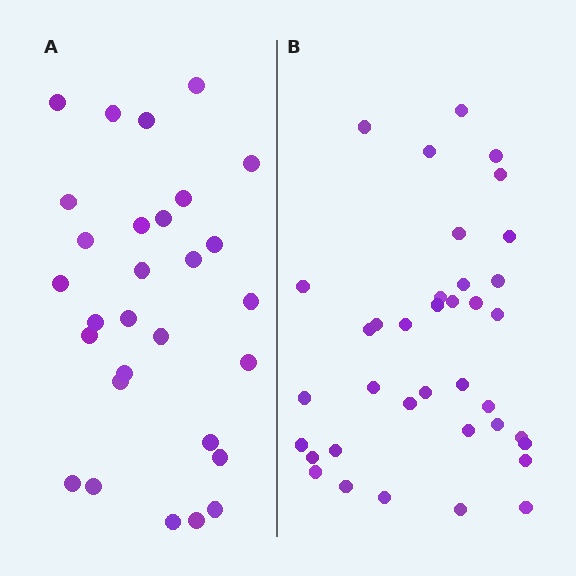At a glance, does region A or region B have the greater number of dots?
Region B (the right region) has more dots.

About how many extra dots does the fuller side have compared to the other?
Region B has roughly 8 or so more dots than region A.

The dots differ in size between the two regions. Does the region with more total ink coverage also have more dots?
No. Region A has more total ink coverage because its dots are larger, but region B actually contains more individual dots. Total area can be misleading — the number of items is what matters here.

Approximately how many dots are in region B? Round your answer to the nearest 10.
About 40 dots. (The exact count is 37, which rounds to 40.)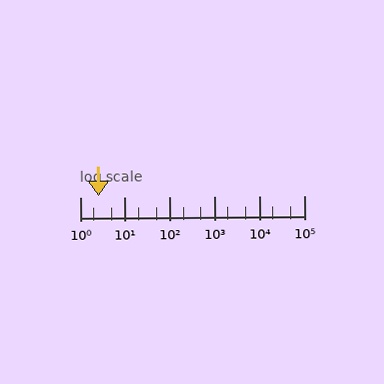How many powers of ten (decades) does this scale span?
The scale spans 5 decades, from 1 to 100000.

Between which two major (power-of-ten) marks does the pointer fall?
The pointer is between 1 and 10.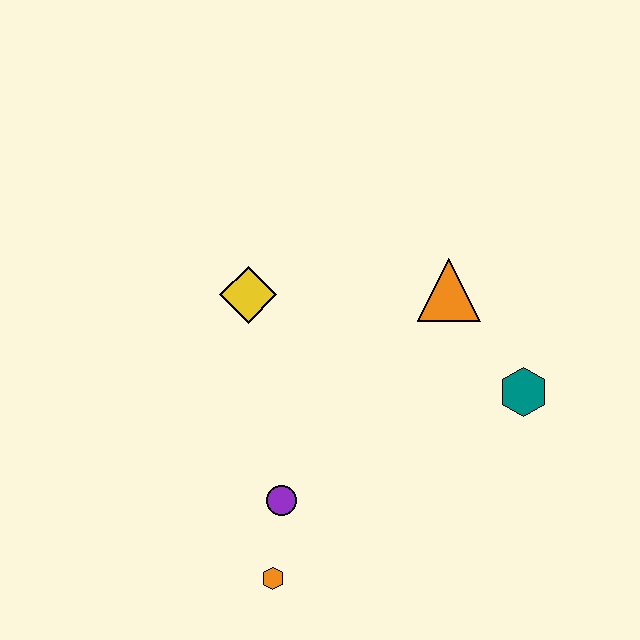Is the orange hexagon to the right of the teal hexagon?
No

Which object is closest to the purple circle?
The orange hexagon is closest to the purple circle.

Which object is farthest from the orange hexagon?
The orange triangle is farthest from the orange hexagon.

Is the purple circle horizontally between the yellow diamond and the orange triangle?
Yes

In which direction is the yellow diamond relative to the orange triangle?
The yellow diamond is to the left of the orange triangle.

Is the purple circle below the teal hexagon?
Yes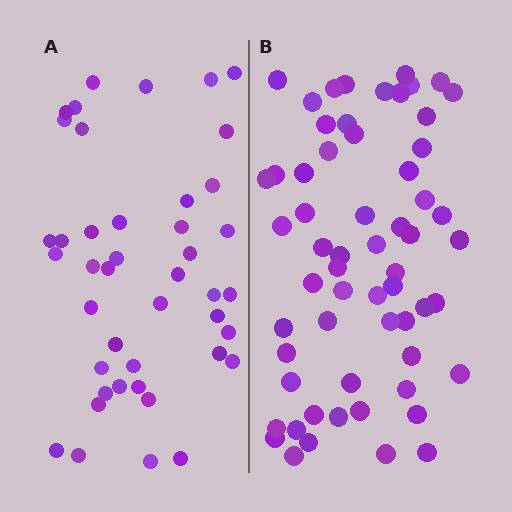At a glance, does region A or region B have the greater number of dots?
Region B (the right region) has more dots.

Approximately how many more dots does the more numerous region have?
Region B has approximately 15 more dots than region A.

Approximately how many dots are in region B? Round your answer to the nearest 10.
About 60 dots.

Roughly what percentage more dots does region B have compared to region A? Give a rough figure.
About 40% more.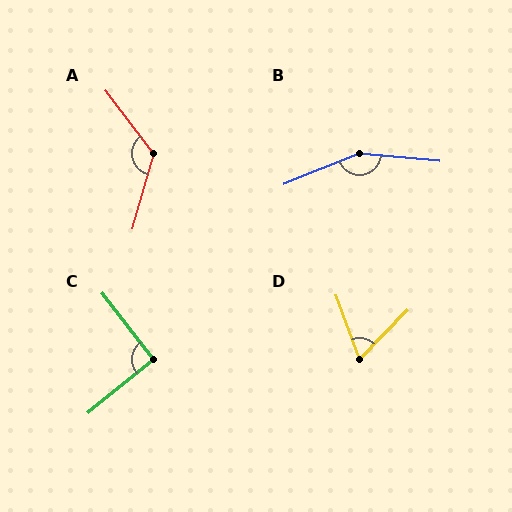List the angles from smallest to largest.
D (65°), C (91°), A (127°), B (152°).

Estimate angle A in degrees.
Approximately 127 degrees.